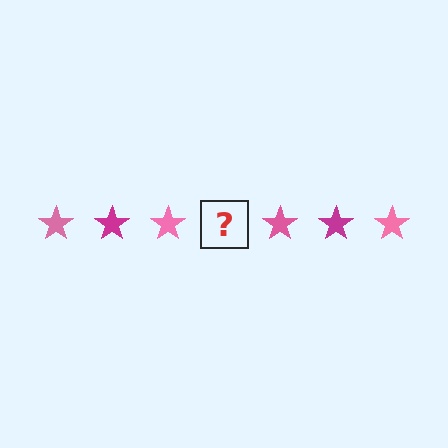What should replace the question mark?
The question mark should be replaced with a magenta star.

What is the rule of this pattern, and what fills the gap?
The rule is that the pattern cycles through pink, magenta stars. The gap should be filled with a magenta star.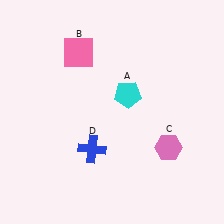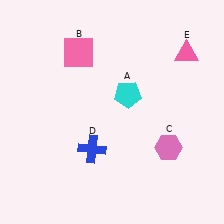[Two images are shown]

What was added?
A pink triangle (E) was added in Image 2.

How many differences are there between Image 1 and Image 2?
There is 1 difference between the two images.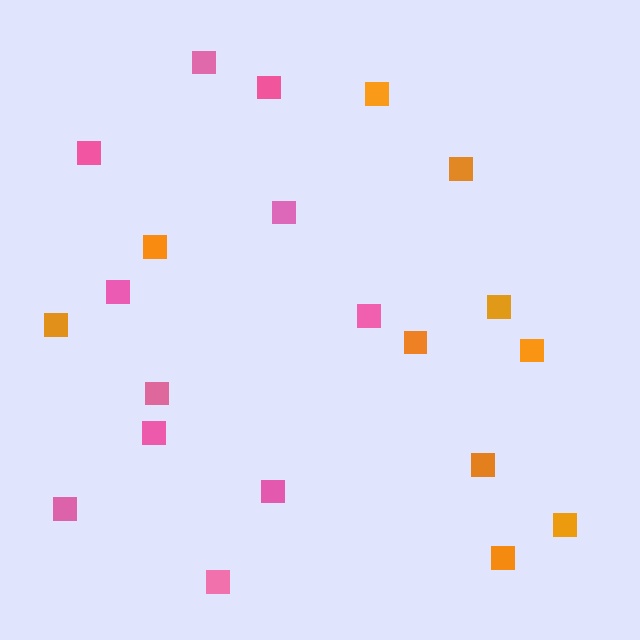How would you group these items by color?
There are 2 groups: one group of pink squares (11) and one group of orange squares (10).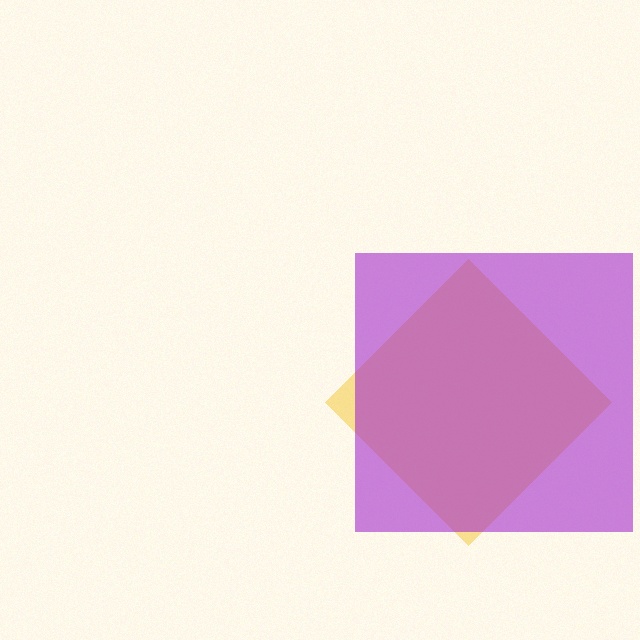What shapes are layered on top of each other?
The layered shapes are: a yellow diamond, a purple square.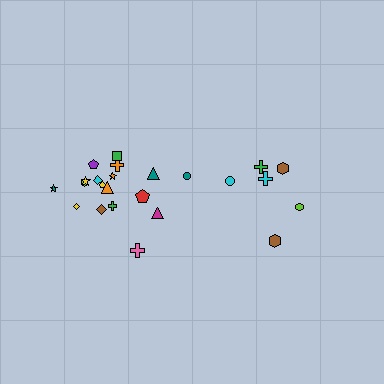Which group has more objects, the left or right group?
The left group.